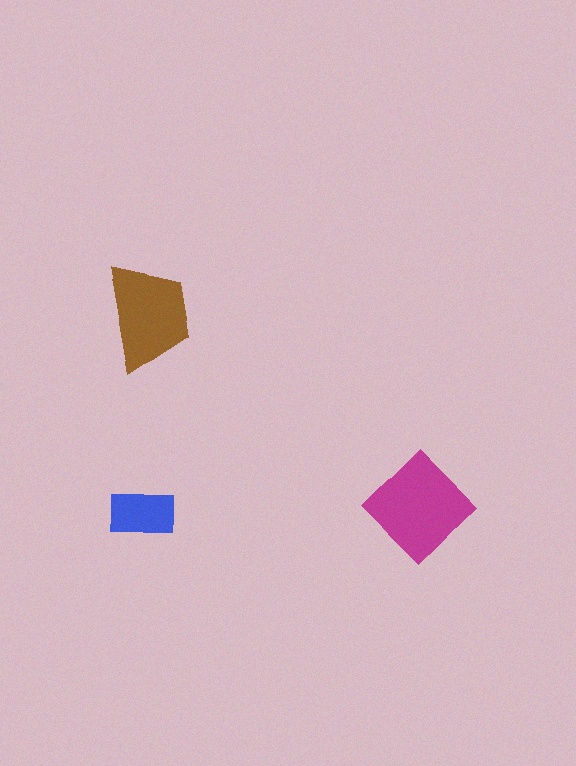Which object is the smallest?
The blue rectangle.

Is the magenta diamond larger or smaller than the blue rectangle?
Larger.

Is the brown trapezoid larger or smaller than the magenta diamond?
Smaller.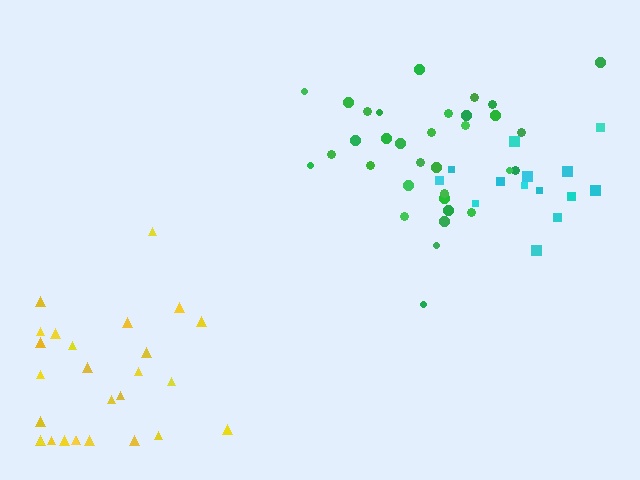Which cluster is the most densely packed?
Cyan.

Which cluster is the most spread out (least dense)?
Green.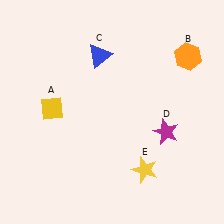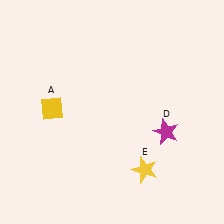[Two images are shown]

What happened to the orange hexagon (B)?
The orange hexagon (B) was removed in Image 2. It was in the top-right area of Image 1.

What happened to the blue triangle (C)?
The blue triangle (C) was removed in Image 2. It was in the top-left area of Image 1.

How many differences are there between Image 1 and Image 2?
There are 2 differences between the two images.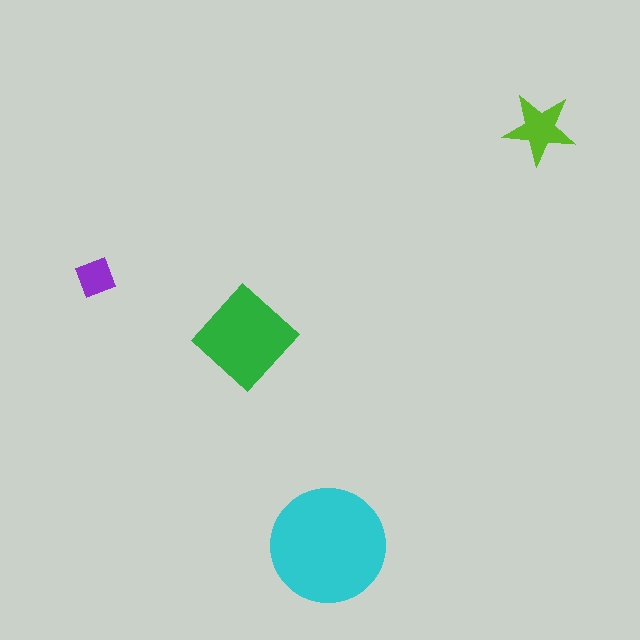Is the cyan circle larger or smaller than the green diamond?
Larger.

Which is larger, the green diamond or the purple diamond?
The green diamond.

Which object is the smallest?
The purple diamond.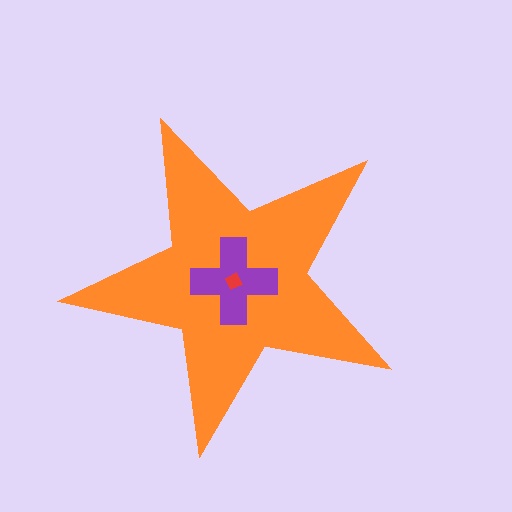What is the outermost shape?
The orange star.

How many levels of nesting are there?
3.